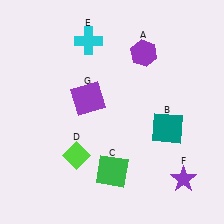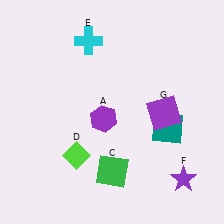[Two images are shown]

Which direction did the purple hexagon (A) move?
The purple hexagon (A) moved down.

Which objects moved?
The objects that moved are: the purple hexagon (A), the purple square (G).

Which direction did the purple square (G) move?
The purple square (G) moved right.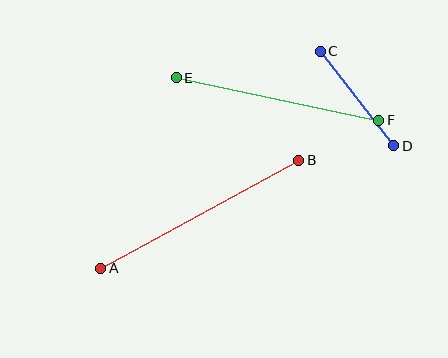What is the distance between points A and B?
The distance is approximately 226 pixels.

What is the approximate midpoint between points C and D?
The midpoint is at approximately (357, 99) pixels.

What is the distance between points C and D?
The distance is approximately 120 pixels.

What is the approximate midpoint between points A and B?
The midpoint is at approximately (200, 214) pixels.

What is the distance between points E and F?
The distance is approximately 207 pixels.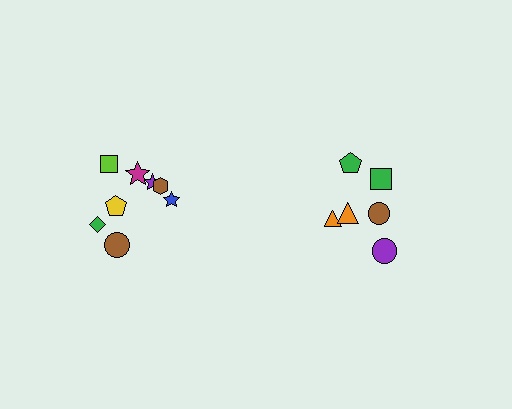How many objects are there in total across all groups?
There are 14 objects.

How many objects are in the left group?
There are 8 objects.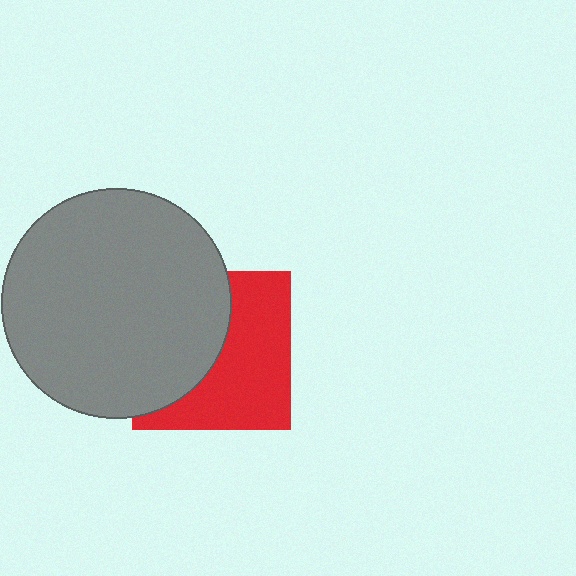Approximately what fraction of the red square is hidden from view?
Roughly 47% of the red square is hidden behind the gray circle.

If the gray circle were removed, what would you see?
You would see the complete red square.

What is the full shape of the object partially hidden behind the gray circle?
The partially hidden object is a red square.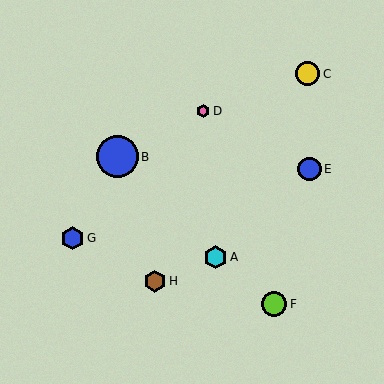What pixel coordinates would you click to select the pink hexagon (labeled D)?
Click at (203, 111) to select the pink hexagon D.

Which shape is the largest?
The blue circle (labeled B) is the largest.